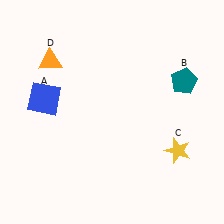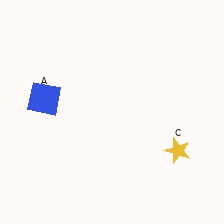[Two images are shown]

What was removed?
The orange triangle (D), the teal pentagon (B) were removed in Image 2.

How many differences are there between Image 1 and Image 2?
There are 2 differences between the two images.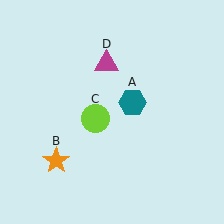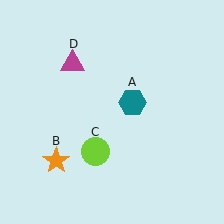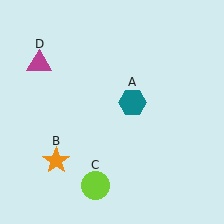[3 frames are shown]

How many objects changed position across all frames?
2 objects changed position: lime circle (object C), magenta triangle (object D).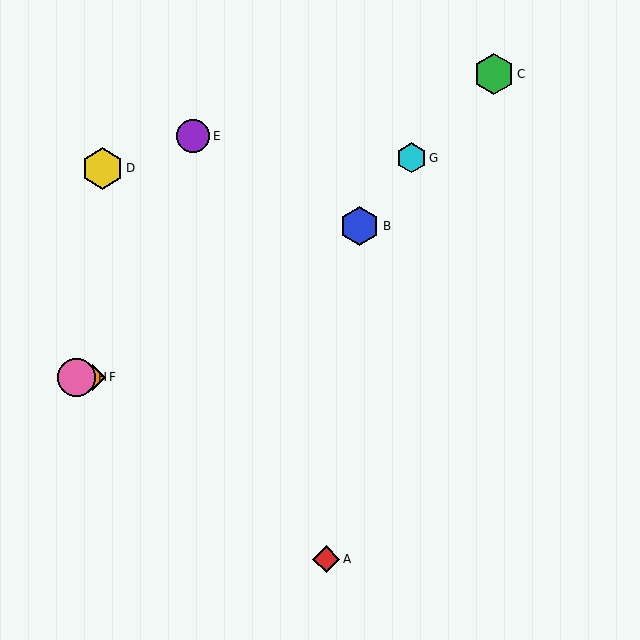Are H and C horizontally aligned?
No, H is at y≈377 and C is at y≈74.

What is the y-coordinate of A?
Object A is at y≈559.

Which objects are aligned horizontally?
Objects F, H are aligned horizontally.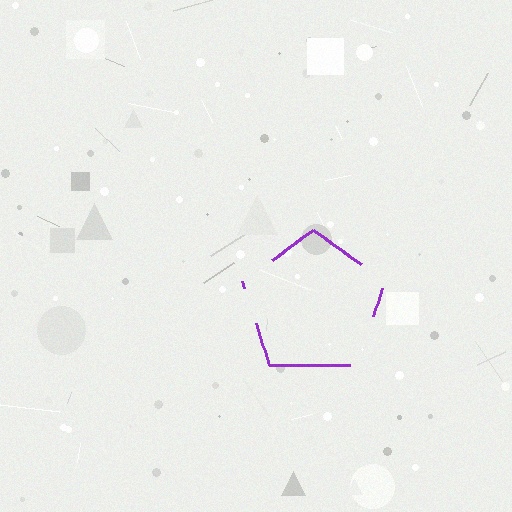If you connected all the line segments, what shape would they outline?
They would outline a pentagon.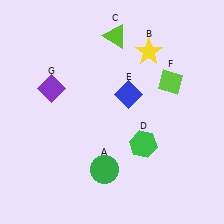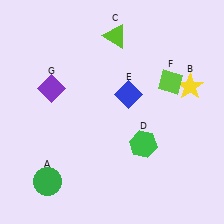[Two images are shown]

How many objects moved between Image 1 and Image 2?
2 objects moved between the two images.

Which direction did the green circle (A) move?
The green circle (A) moved left.